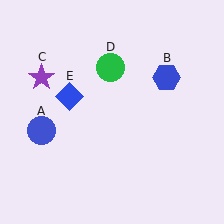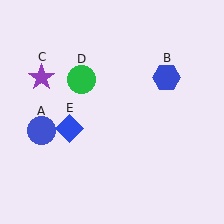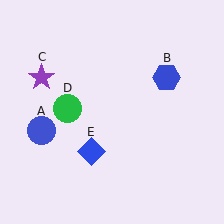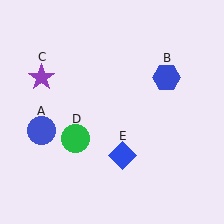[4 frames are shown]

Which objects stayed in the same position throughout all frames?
Blue circle (object A) and blue hexagon (object B) and purple star (object C) remained stationary.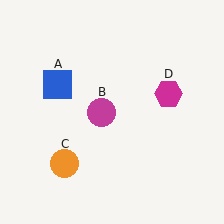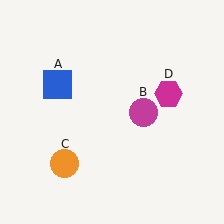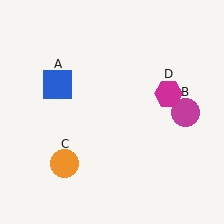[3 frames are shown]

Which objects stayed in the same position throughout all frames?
Blue square (object A) and orange circle (object C) and magenta hexagon (object D) remained stationary.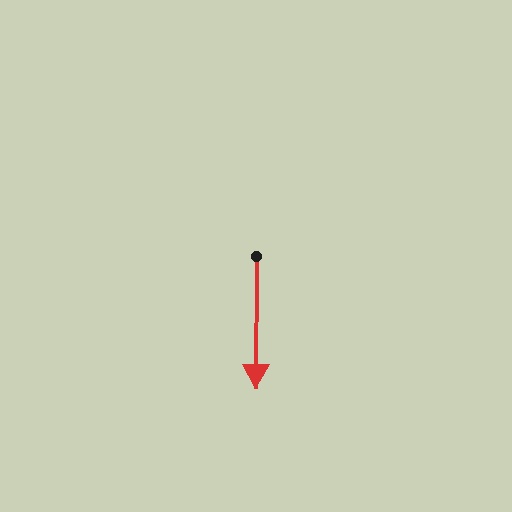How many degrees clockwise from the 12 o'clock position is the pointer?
Approximately 180 degrees.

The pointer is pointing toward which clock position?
Roughly 6 o'clock.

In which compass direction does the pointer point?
South.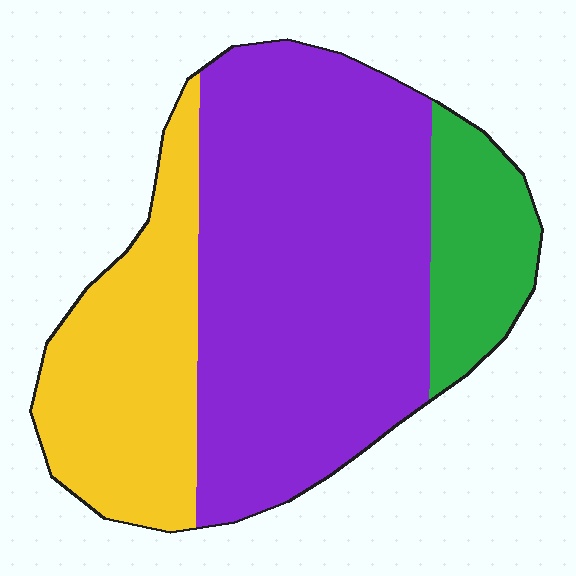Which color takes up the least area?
Green, at roughly 15%.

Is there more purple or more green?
Purple.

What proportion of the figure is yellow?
Yellow covers 27% of the figure.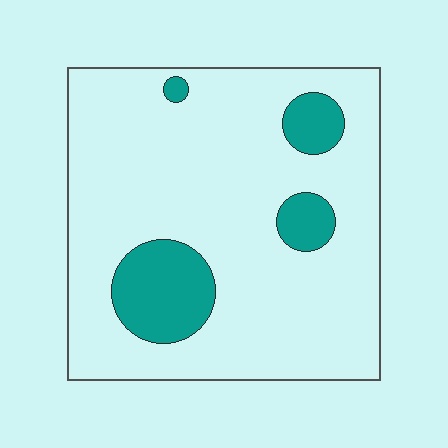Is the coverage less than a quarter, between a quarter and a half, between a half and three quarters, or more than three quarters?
Less than a quarter.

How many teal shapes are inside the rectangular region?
4.